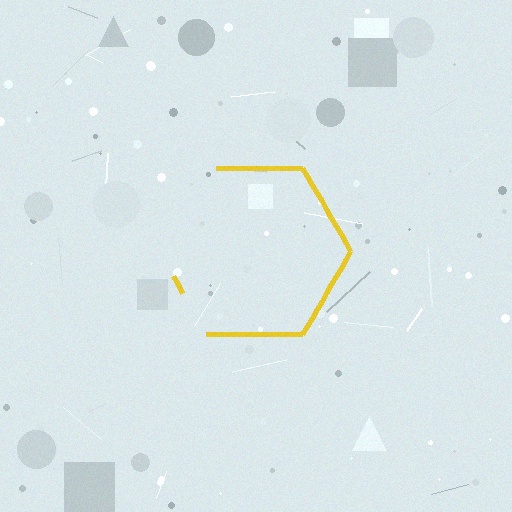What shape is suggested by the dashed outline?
The dashed outline suggests a hexagon.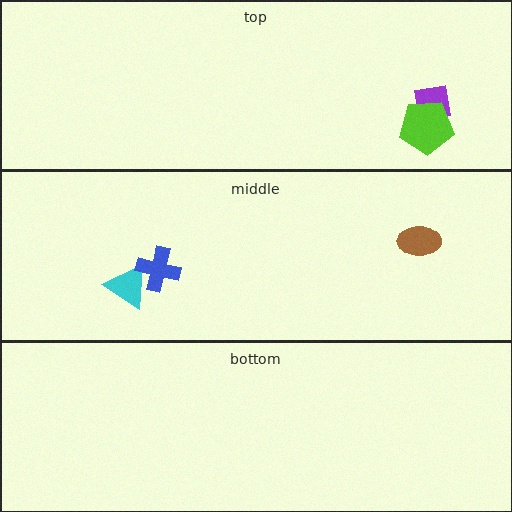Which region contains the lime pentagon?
The top region.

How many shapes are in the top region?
2.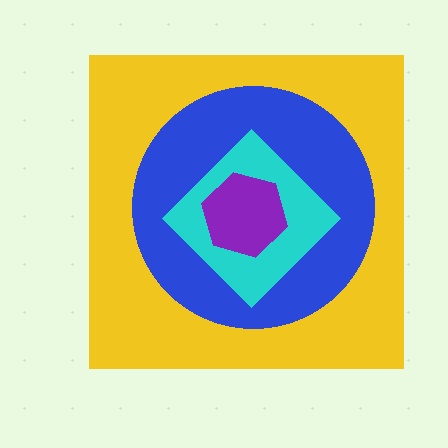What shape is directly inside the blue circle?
The cyan diamond.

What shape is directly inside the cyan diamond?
The purple hexagon.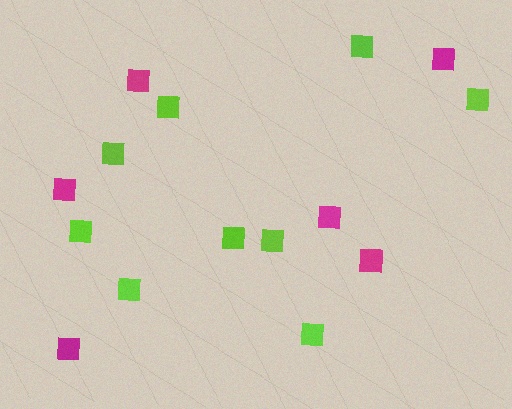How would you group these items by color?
There are 2 groups: one group of magenta squares (6) and one group of lime squares (9).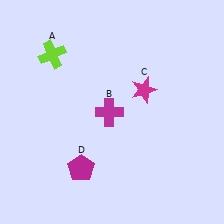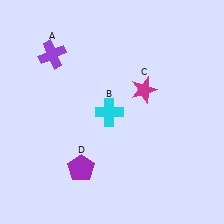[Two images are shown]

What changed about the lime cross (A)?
In Image 1, A is lime. In Image 2, it changed to purple.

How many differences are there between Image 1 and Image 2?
There are 3 differences between the two images.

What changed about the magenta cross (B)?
In Image 1, B is magenta. In Image 2, it changed to cyan.